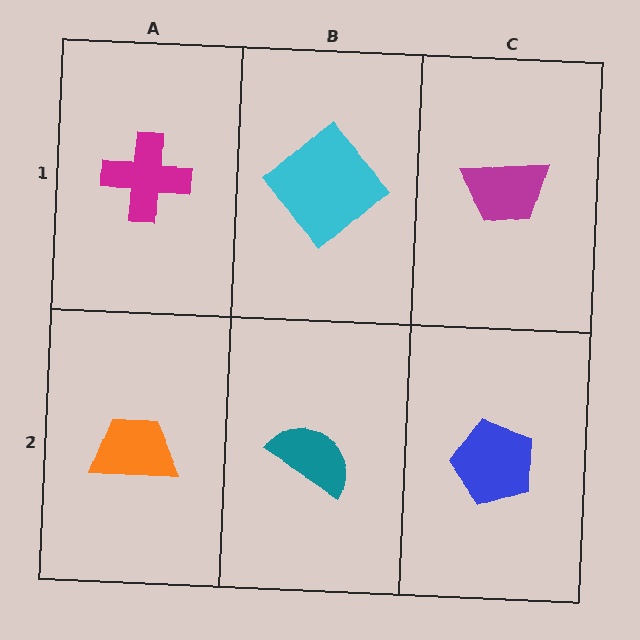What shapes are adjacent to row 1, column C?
A blue pentagon (row 2, column C), a cyan diamond (row 1, column B).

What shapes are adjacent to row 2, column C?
A magenta trapezoid (row 1, column C), a teal semicircle (row 2, column B).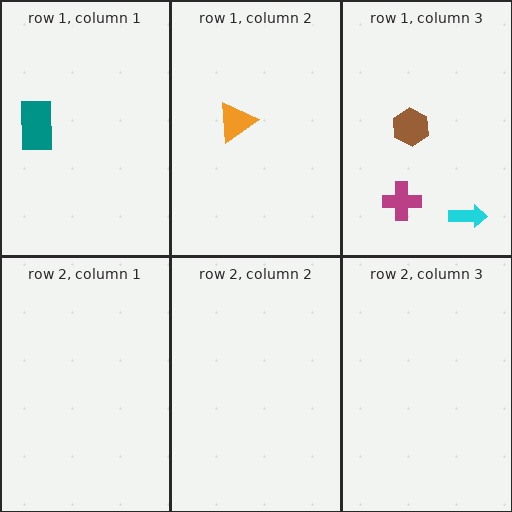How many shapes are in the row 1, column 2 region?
1.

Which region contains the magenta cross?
The row 1, column 3 region.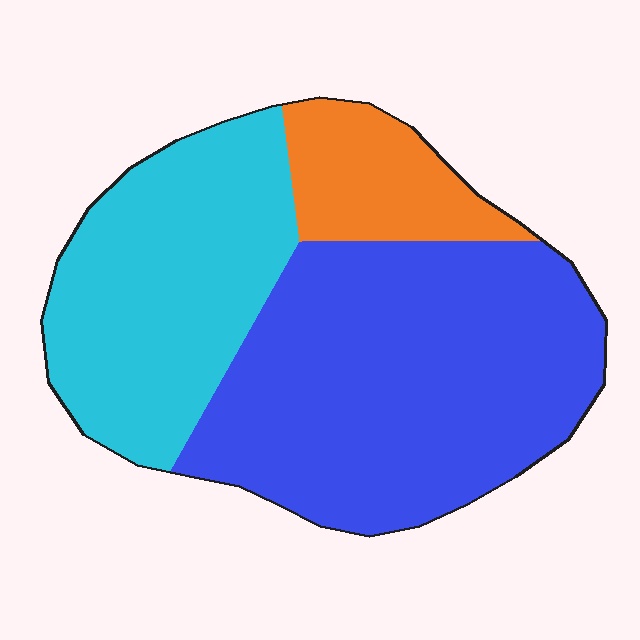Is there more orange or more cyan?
Cyan.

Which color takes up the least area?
Orange, at roughly 15%.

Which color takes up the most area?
Blue, at roughly 55%.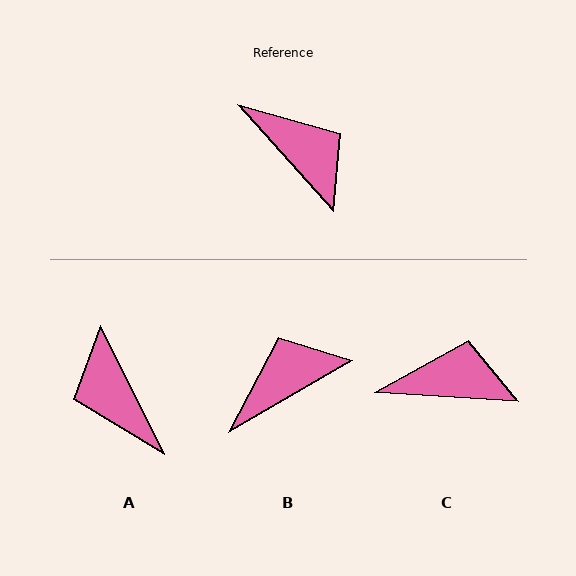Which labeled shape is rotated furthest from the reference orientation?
A, about 165 degrees away.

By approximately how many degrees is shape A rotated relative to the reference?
Approximately 165 degrees counter-clockwise.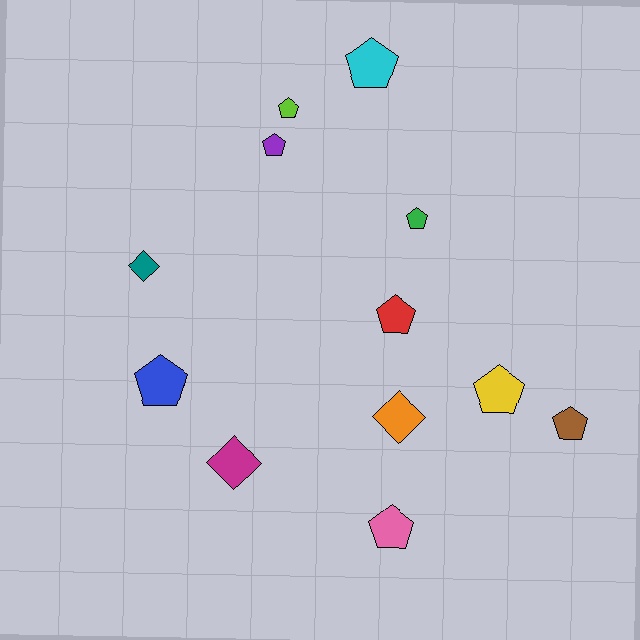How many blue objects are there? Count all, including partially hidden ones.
There is 1 blue object.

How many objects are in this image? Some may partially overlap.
There are 12 objects.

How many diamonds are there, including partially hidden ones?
There are 3 diamonds.